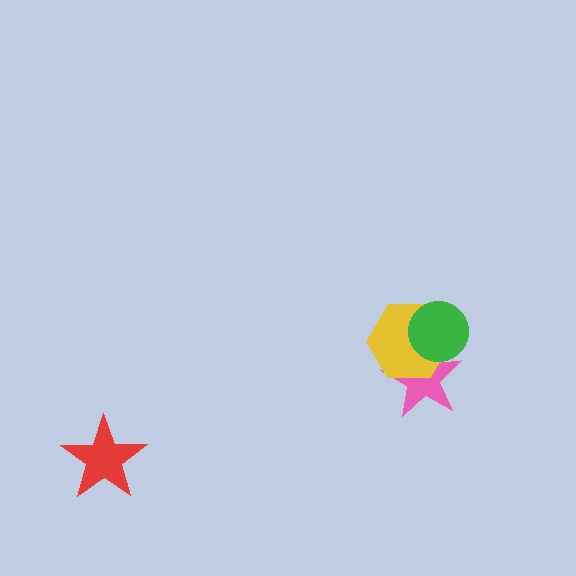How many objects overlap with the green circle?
2 objects overlap with the green circle.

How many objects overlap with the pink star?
2 objects overlap with the pink star.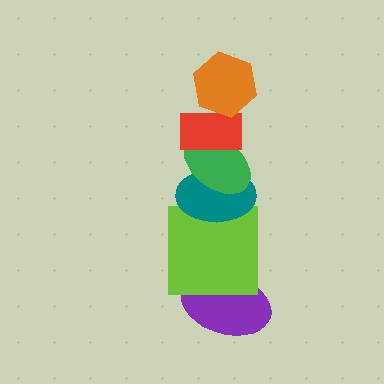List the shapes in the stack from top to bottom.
From top to bottom: the orange hexagon, the red rectangle, the green ellipse, the teal ellipse, the lime square, the purple ellipse.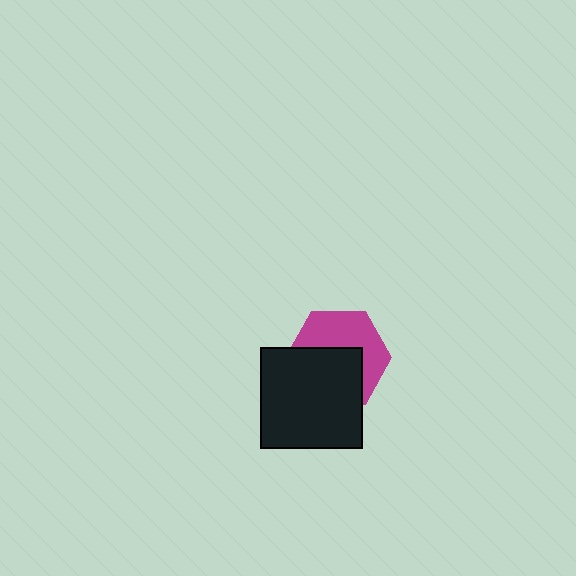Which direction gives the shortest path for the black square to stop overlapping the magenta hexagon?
Moving down gives the shortest separation.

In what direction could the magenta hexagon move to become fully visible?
The magenta hexagon could move up. That would shift it out from behind the black square entirely.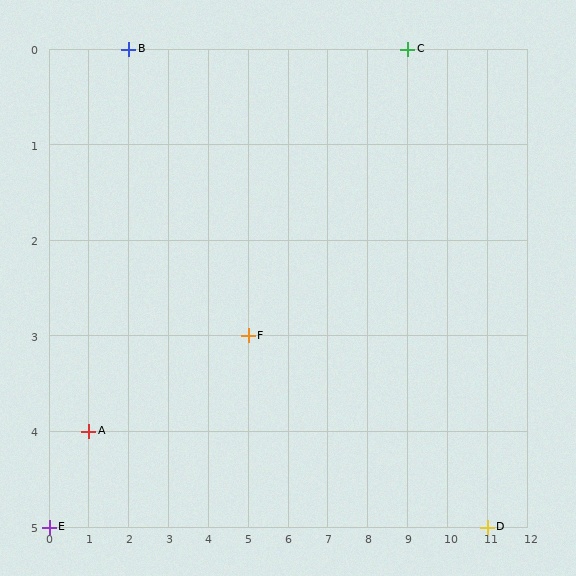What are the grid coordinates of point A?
Point A is at grid coordinates (1, 4).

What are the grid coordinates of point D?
Point D is at grid coordinates (11, 5).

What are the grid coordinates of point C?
Point C is at grid coordinates (9, 0).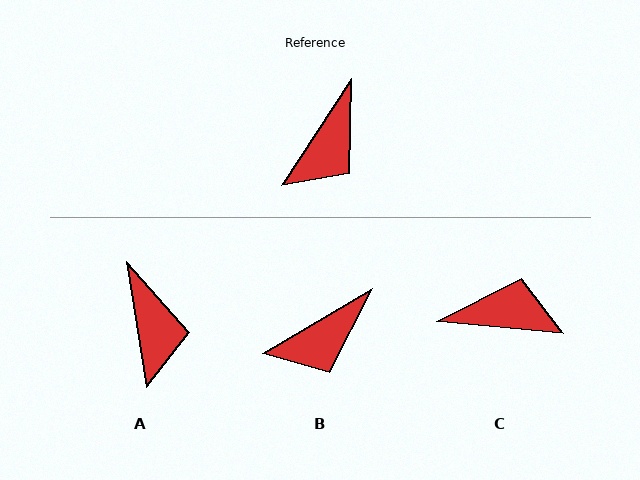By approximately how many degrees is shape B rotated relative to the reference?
Approximately 26 degrees clockwise.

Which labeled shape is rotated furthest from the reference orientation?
C, about 118 degrees away.